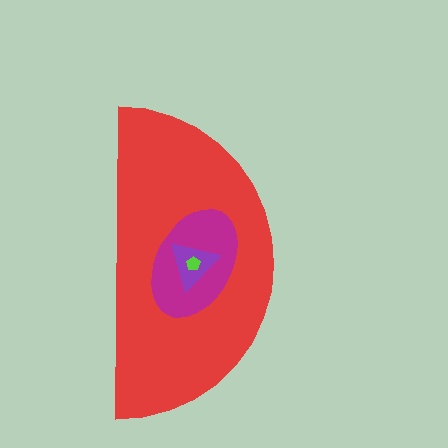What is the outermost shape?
The red semicircle.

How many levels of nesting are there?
4.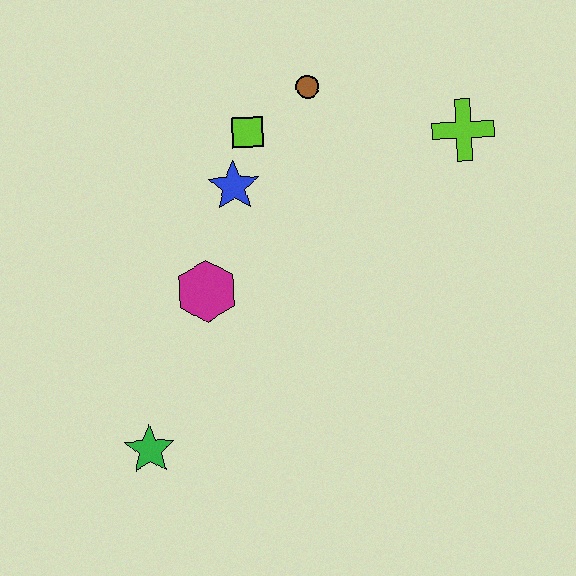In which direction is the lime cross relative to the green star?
The lime cross is to the right of the green star.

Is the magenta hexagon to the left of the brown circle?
Yes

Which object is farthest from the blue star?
The green star is farthest from the blue star.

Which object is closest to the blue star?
The lime square is closest to the blue star.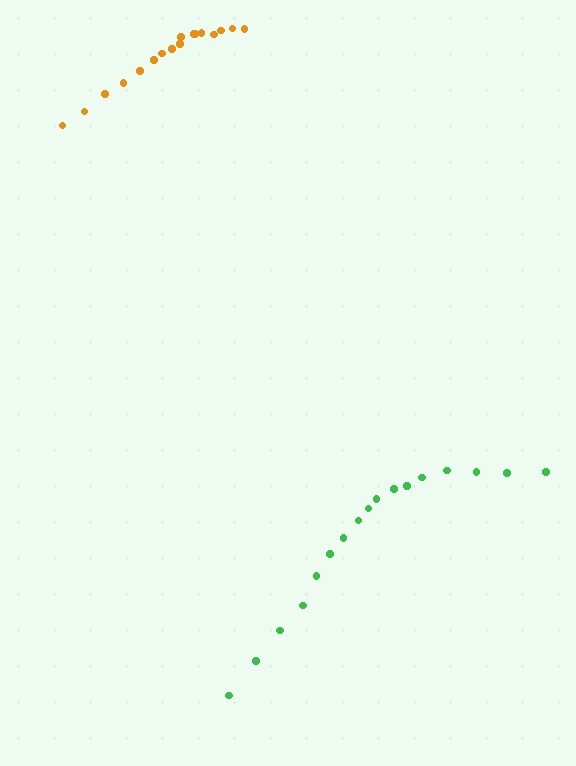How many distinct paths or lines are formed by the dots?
There are 2 distinct paths.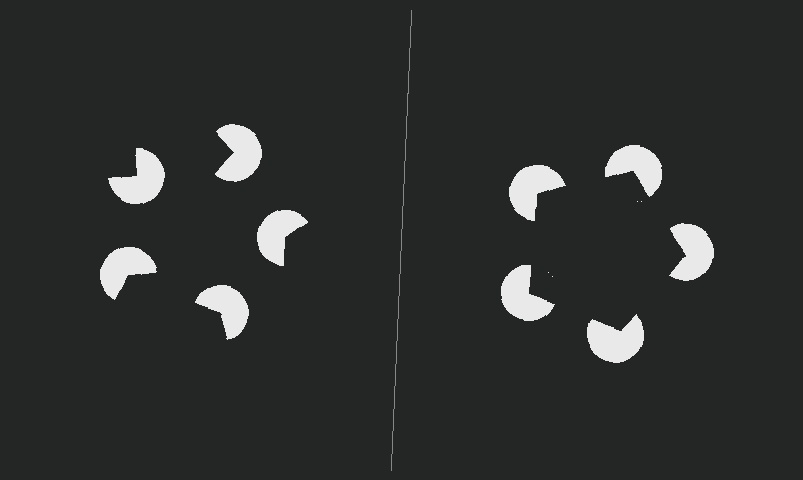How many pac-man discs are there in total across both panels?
10 — 5 on each side.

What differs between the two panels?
The pac-man discs are positioned identically on both sides; only the wedge orientations differ. On the right they align to a pentagon; on the left they are misaligned.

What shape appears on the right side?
An illusory pentagon.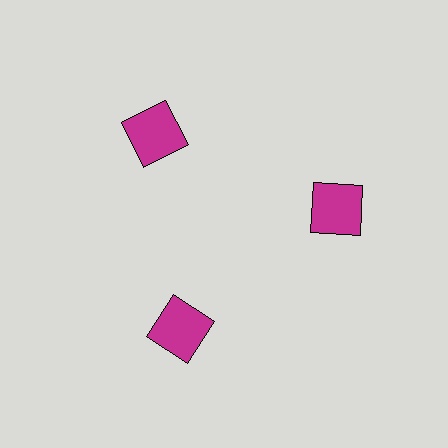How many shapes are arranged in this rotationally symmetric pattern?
There are 3 shapes, arranged in 3 groups of 1.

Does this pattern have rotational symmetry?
Yes, this pattern has 3-fold rotational symmetry. It looks the same after rotating 120 degrees around the center.